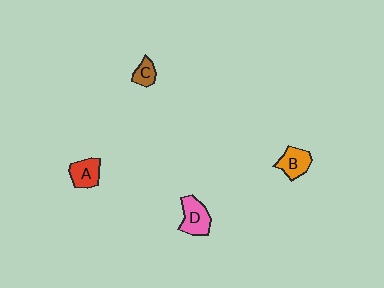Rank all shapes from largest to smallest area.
From largest to smallest: D (pink), B (orange), A (red), C (brown).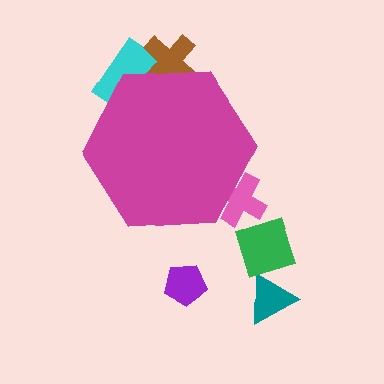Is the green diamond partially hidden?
No, the green diamond is fully visible.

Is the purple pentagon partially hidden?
No, the purple pentagon is fully visible.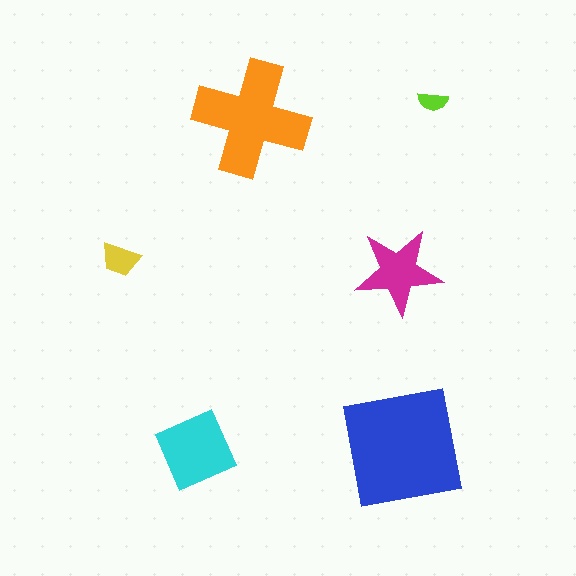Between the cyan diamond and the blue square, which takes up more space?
The blue square.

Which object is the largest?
The blue square.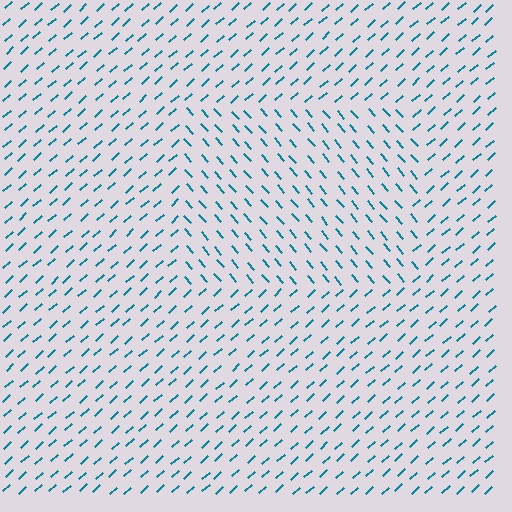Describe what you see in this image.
The image is filled with small teal line segments. A rectangle region in the image has lines oriented differently from the surrounding lines, creating a visible texture boundary.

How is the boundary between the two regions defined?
The boundary is defined purely by a change in line orientation (approximately 89 degrees difference). All lines are the same color and thickness.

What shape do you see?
I see a rectangle.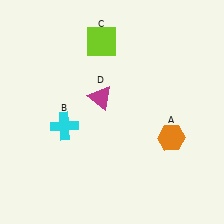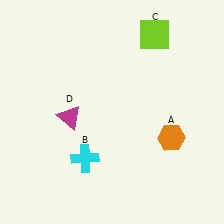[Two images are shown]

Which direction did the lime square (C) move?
The lime square (C) moved right.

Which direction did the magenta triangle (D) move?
The magenta triangle (D) moved left.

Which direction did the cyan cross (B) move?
The cyan cross (B) moved down.